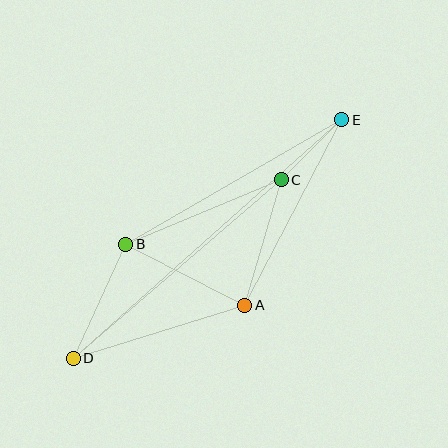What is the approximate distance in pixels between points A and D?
The distance between A and D is approximately 179 pixels.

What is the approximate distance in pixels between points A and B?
The distance between A and B is approximately 134 pixels.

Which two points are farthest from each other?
Points D and E are farthest from each other.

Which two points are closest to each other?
Points C and E are closest to each other.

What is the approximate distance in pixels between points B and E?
The distance between B and E is approximately 250 pixels.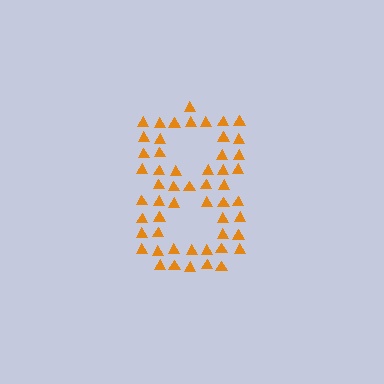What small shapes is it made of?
It is made of small triangles.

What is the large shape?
The large shape is the digit 8.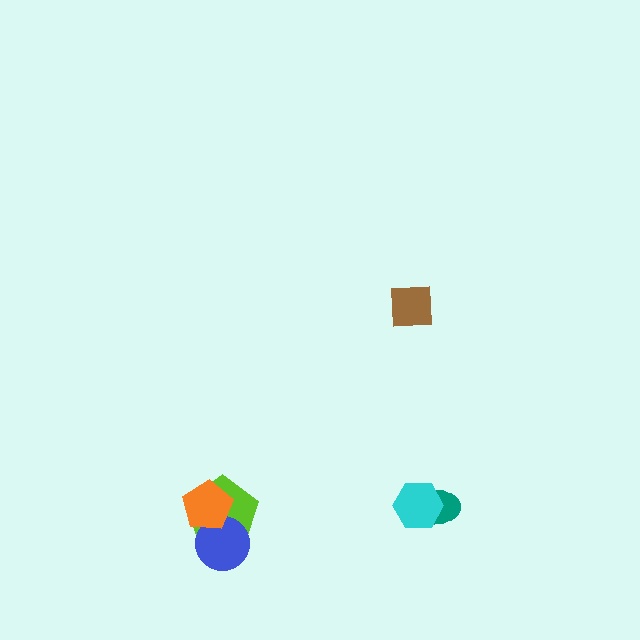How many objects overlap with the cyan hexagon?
1 object overlaps with the cyan hexagon.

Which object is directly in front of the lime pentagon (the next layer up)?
The blue circle is directly in front of the lime pentagon.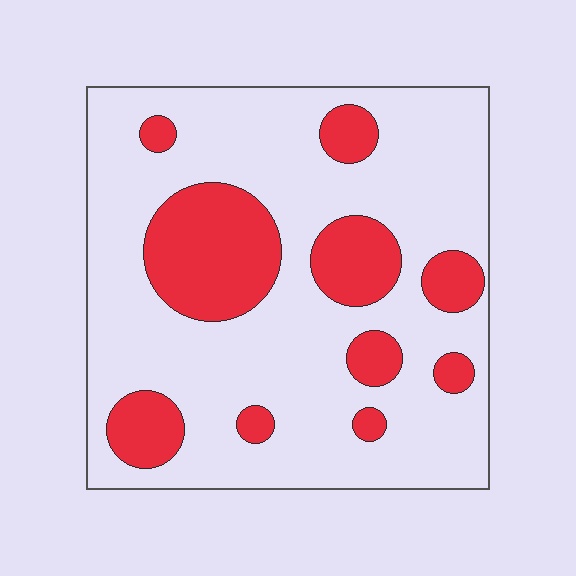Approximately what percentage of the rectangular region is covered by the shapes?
Approximately 25%.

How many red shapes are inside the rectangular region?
10.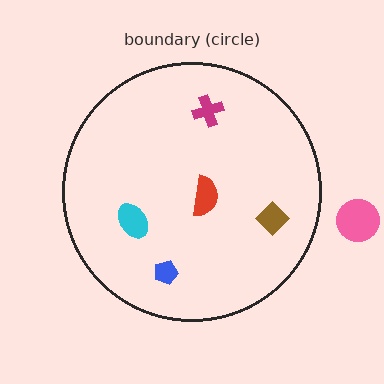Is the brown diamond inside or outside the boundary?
Inside.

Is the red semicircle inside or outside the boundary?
Inside.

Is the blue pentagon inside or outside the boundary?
Inside.